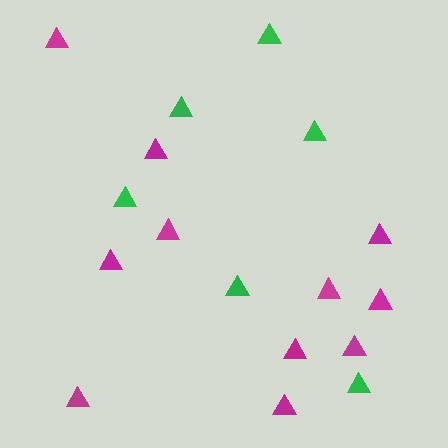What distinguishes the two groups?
There are 2 groups: one group of green triangles (6) and one group of magenta triangles (11).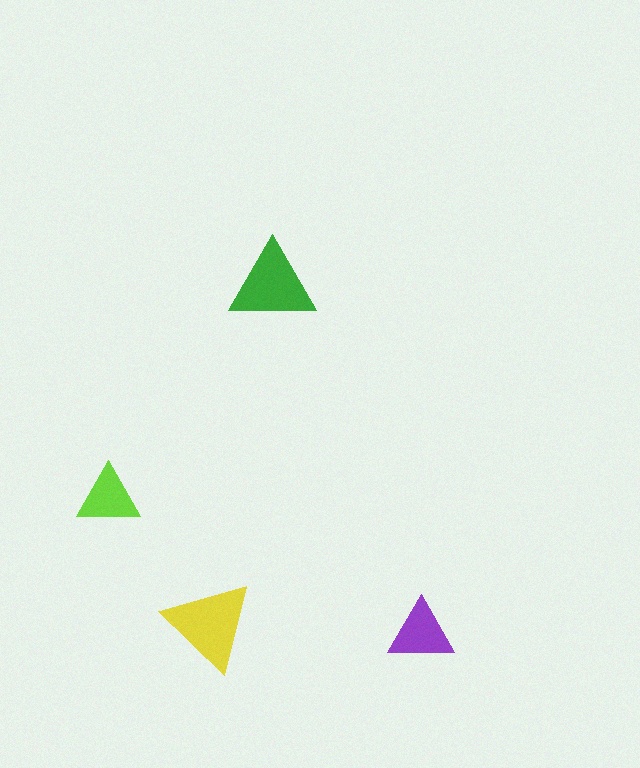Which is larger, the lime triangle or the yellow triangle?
The yellow one.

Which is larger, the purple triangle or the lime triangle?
The purple one.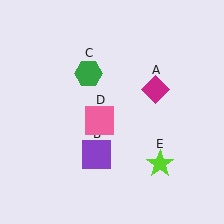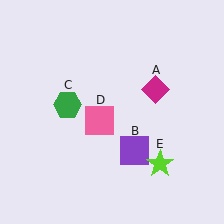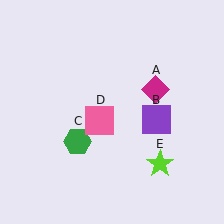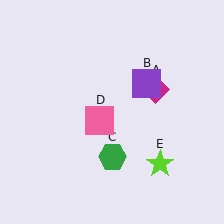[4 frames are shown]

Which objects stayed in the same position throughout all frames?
Magenta diamond (object A) and pink square (object D) and lime star (object E) remained stationary.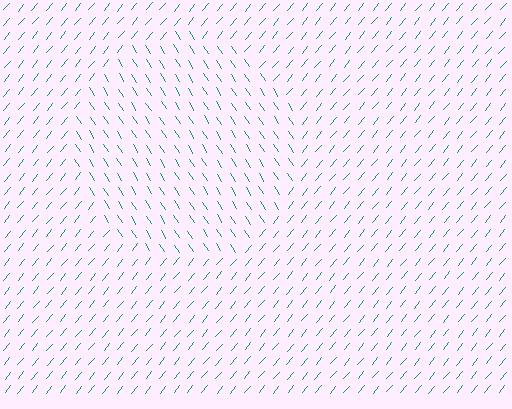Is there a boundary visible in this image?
Yes, there is a texture boundary formed by a change in line orientation.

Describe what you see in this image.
The image is filled with small teal line segments. A circle region in the image has lines oriented differently from the surrounding lines, creating a visible texture boundary.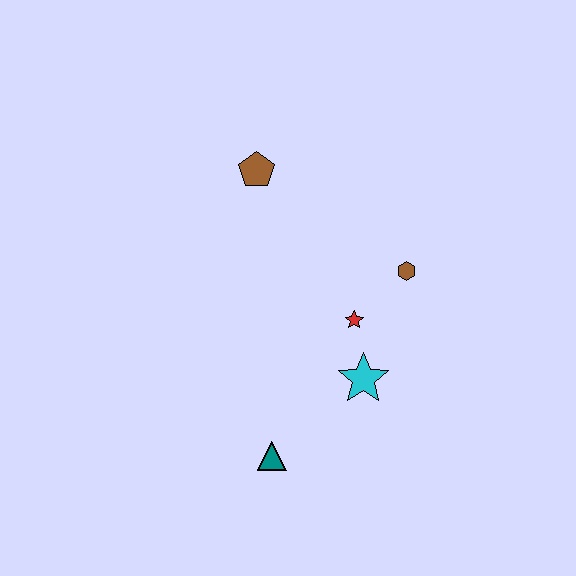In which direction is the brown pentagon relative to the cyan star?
The brown pentagon is above the cyan star.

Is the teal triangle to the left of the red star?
Yes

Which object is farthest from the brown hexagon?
The teal triangle is farthest from the brown hexagon.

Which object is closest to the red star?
The cyan star is closest to the red star.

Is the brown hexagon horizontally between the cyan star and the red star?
No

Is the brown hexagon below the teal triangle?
No